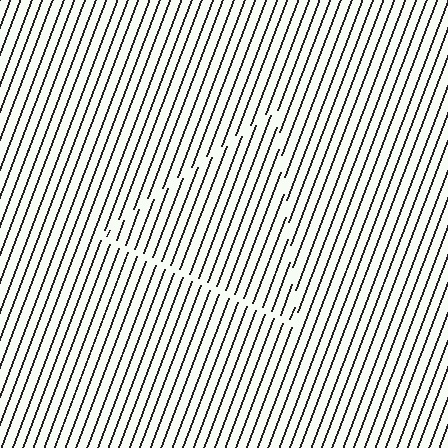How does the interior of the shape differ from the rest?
The interior of the shape contains the same grating, shifted by half a period — the contour is defined by the phase discontinuity where line-ends from the inner and outer gratings abut.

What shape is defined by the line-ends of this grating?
An illusory triangle. The interior of the shape contains the same grating, shifted by half a period — the contour is defined by the phase discontinuity where line-ends from the inner and outer gratings abut.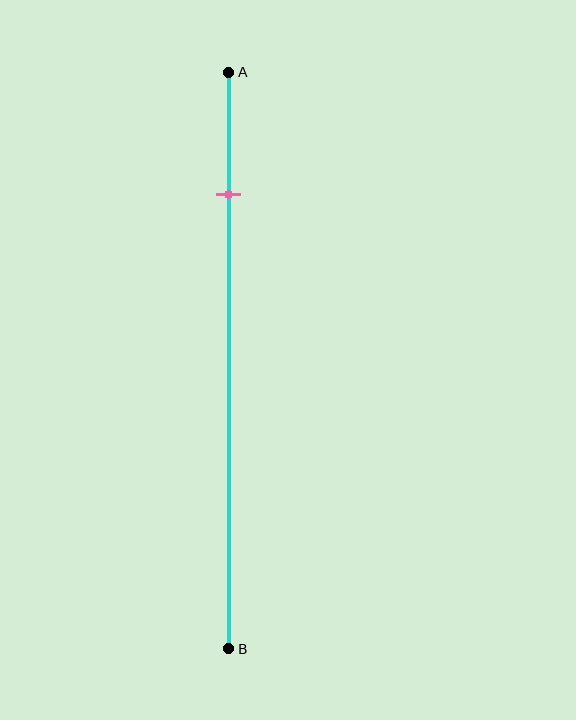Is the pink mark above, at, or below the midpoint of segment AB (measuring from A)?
The pink mark is above the midpoint of segment AB.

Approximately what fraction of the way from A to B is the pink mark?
The pink mark is approximately 20% of the way from A to B.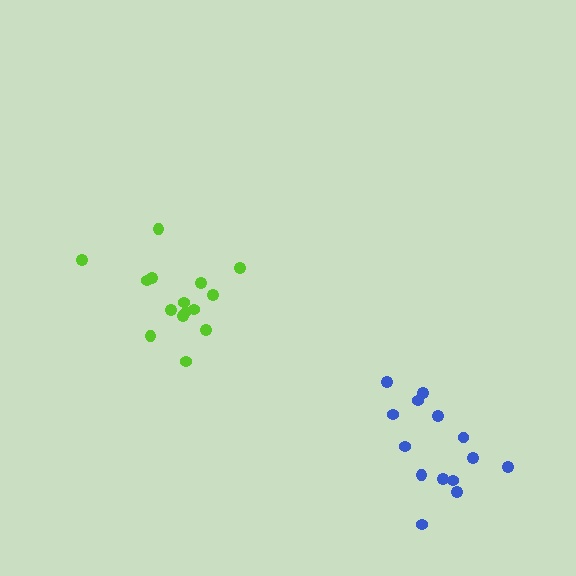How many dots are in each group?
Group 1: 15 dots, Group 2: 14 dots (29 total).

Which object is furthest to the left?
The lime cluster is leftmost.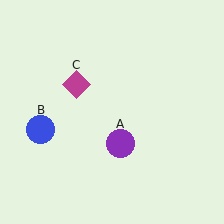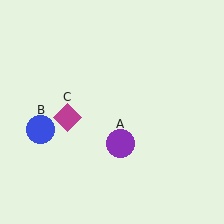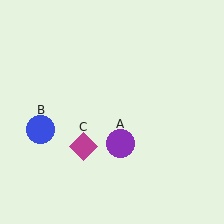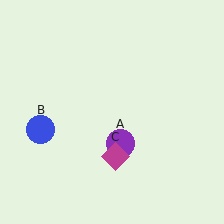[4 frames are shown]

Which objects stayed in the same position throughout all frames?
Purple circle (object A) and blue circle (object B) remained stationary.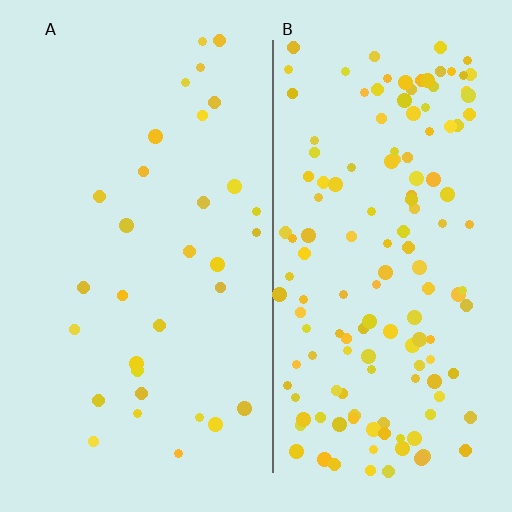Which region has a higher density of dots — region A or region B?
B (the right).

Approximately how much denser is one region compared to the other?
Approximately 4.4× — region B over region A.